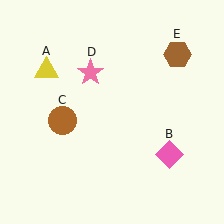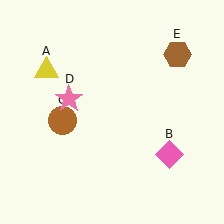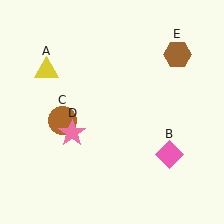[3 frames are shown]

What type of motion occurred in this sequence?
The pink star (object D) rotated counterclockwise around the center of the scene.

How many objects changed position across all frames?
1 object changed position: pink star (object D).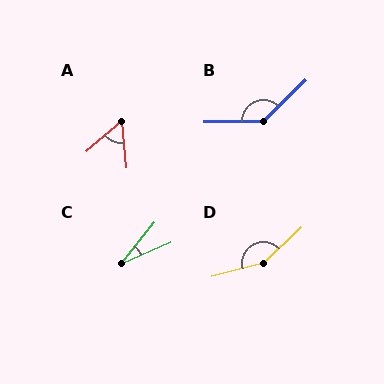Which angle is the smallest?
C, at approximately 28 degrees.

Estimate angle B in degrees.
Approximately 137 degrees.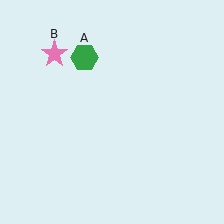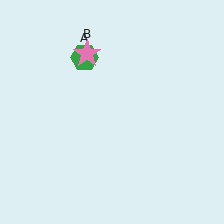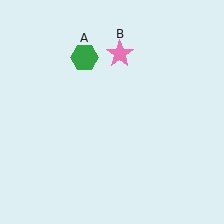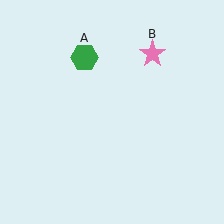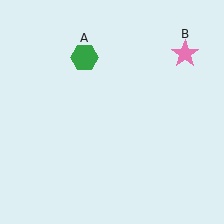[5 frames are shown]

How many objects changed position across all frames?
1 object changed position: pink star (object B).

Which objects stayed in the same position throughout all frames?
Green hexagon (object A) remained stationary.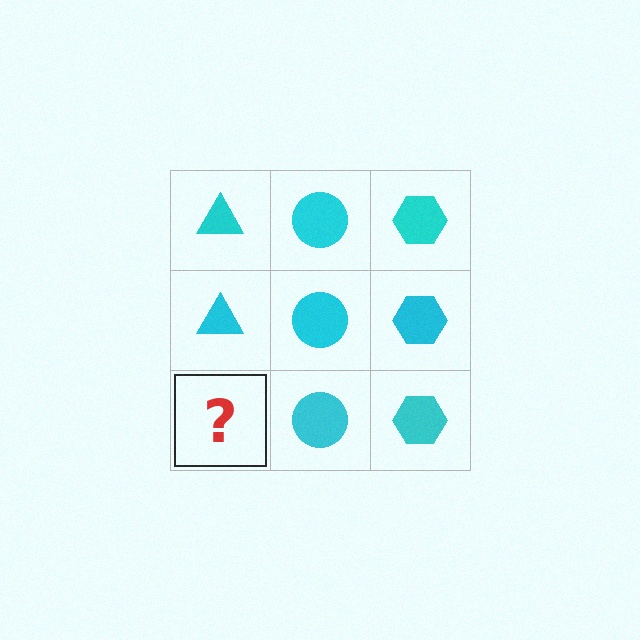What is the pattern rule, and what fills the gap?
The rule is that each column has a consistent shape. The gap should be filled with a cyan triangle.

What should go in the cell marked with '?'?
The missing cell should contain a cyan triangle.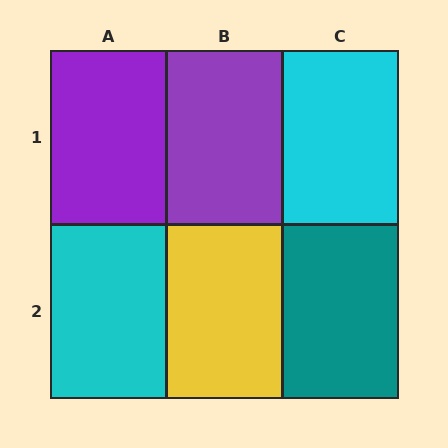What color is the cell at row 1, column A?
Purple.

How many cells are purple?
2 cells are purple.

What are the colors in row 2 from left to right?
Cyan, yellow, teal.